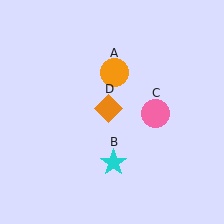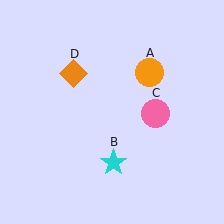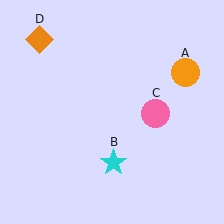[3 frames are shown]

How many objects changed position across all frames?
2 objects changed position: orange circle (object A), orange diamond (object D).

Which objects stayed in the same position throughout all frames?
Cyan star (object B) and pink circle (object C) remained stationary.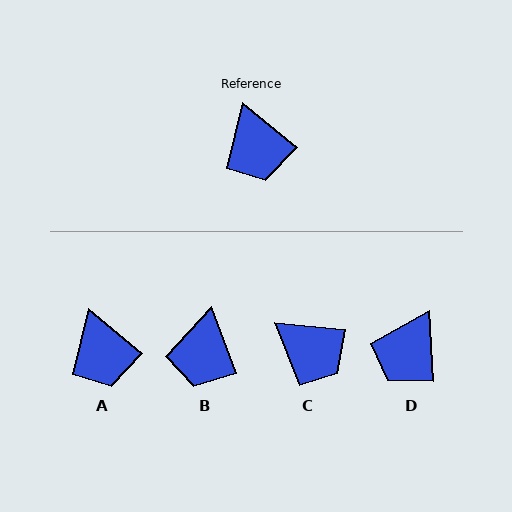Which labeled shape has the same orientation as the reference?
A.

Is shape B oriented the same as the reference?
No, it is off by about 29 degrees.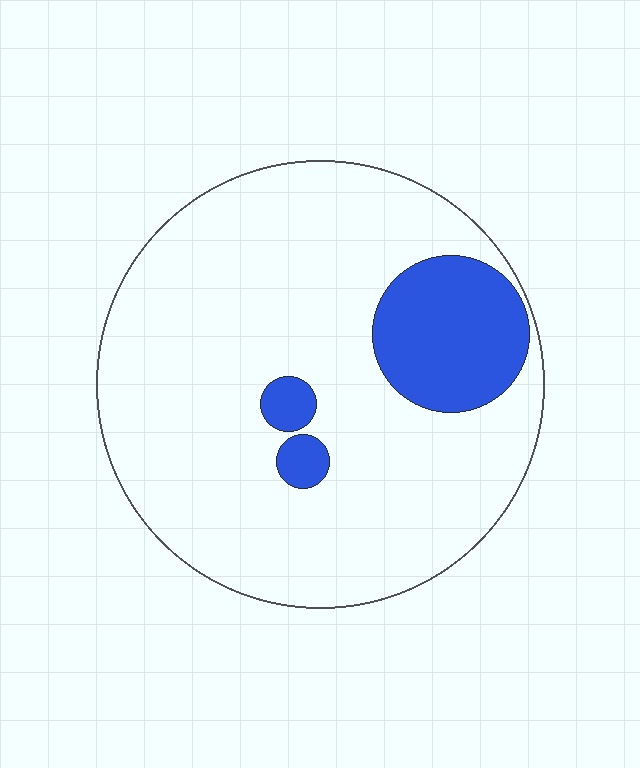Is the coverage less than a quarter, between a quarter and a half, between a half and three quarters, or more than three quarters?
Less than a quarter.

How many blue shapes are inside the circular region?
3.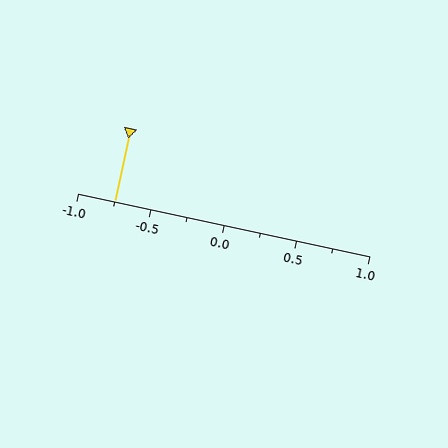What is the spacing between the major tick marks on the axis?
The major ticks are spaced 0.5 apart.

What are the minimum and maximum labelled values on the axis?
The axis runs from -1.0 to 1.0.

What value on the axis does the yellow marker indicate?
The marker indicates approximately -0.75.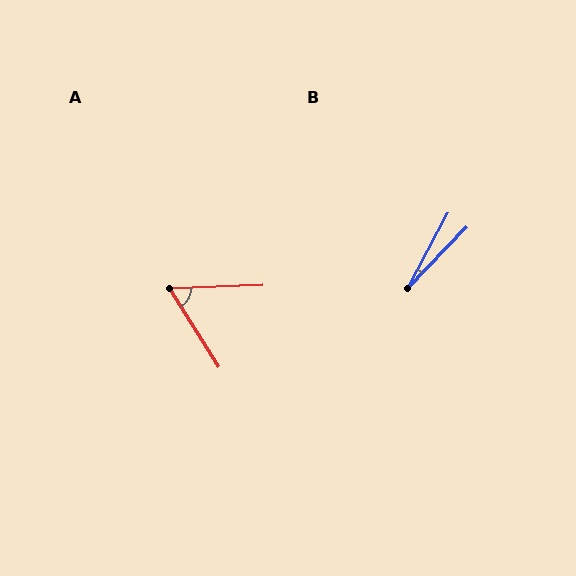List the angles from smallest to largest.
B (16°), A (60°).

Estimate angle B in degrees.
Approximately 16 degrees.